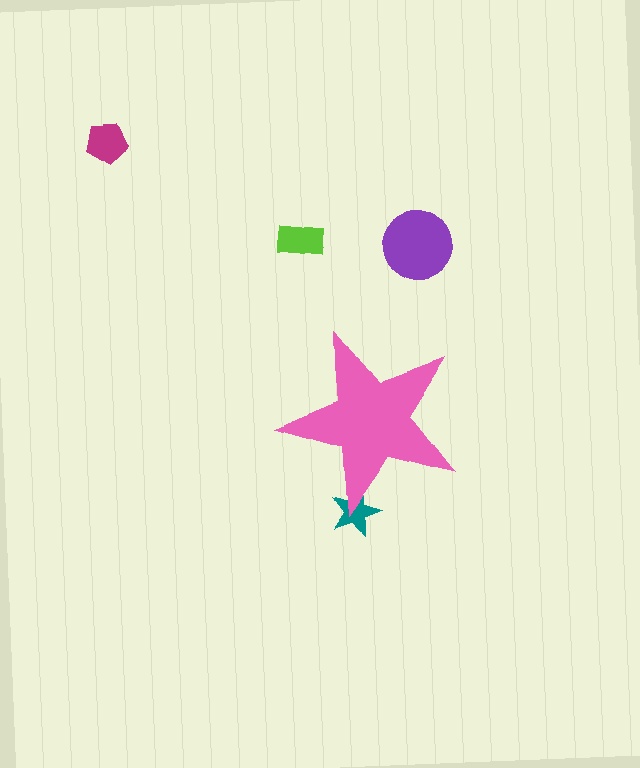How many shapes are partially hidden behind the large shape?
1 shape is partially hidden.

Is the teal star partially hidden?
Yes, the teal star is partially hidden behind the pink star.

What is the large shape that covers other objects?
A pink star.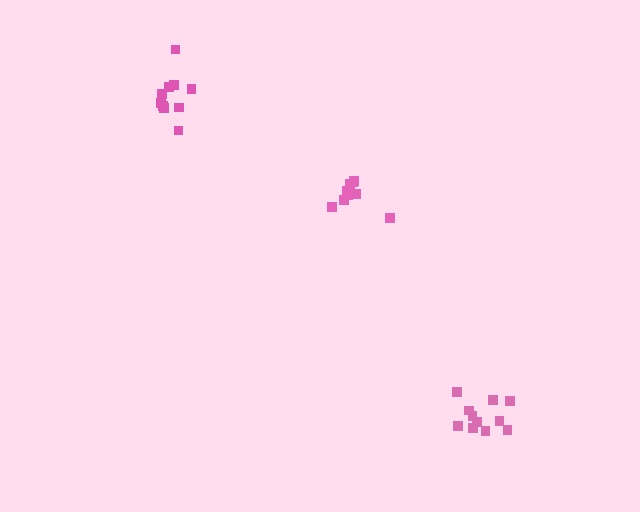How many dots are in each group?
Group 1: 10 dots, Group 2: 11 dots, Group 3: 9 dots (30 total).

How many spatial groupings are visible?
There are 3 spatial groupings.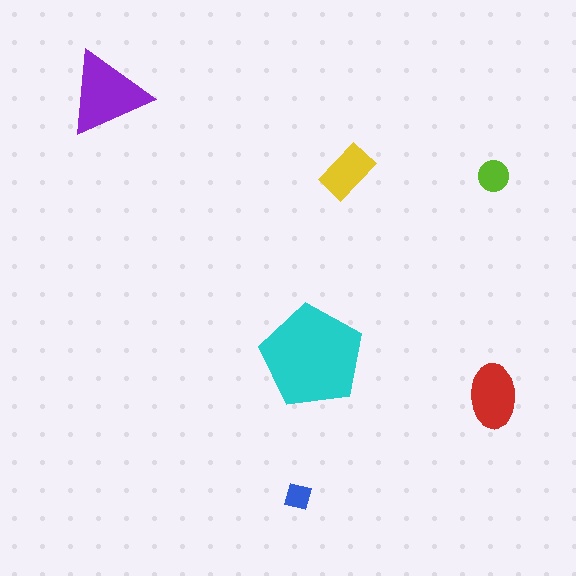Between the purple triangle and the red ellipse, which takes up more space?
The purple triangle.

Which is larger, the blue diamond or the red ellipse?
The red ellipse.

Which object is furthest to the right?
The lime circle is rightmost.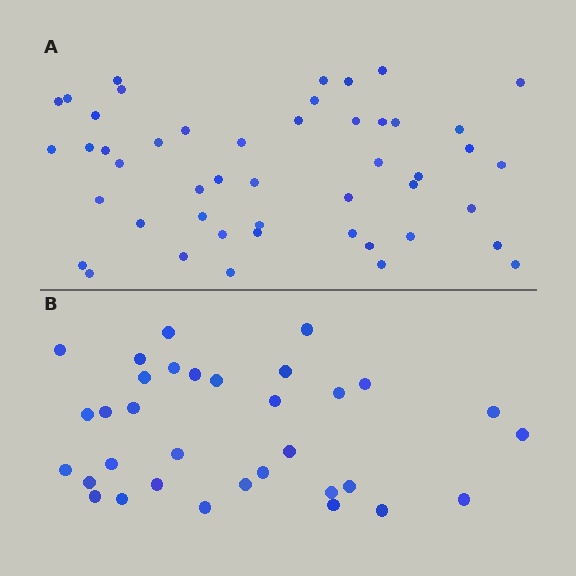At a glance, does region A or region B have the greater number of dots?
Region A (the top region) has more dots.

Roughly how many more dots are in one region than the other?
Region A has approximately 15 more dots than region B.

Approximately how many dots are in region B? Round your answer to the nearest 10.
About 30 dots. (The exact count is 33, which rounds to 30.)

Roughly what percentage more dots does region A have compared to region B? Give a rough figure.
About 45% more.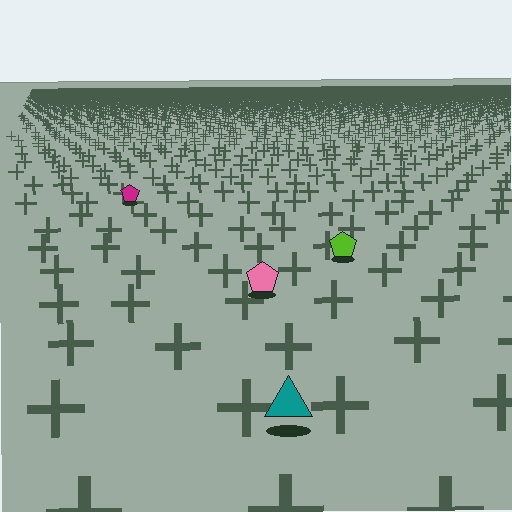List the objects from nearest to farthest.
From nearest to farthest: the teal triangle, the pink pentagon, the lime pentagon, the magenta pentagon.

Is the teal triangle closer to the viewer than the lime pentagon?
Yes. The teal triangle is closer — you can tell from the texture gradient: the ground texture is coarser near it.